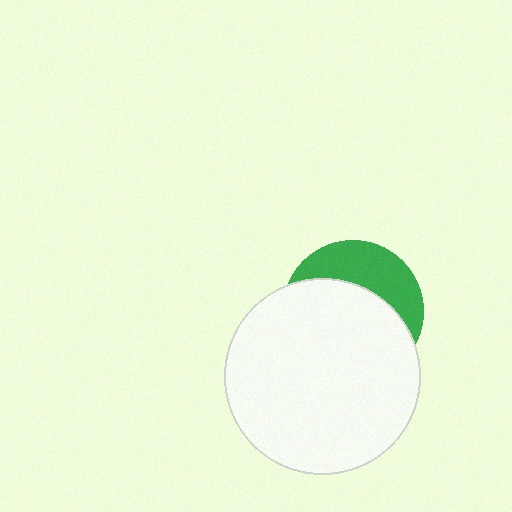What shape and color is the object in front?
The object in front is a white circle.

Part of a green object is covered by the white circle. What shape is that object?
It is a circle.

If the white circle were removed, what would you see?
You would see the complete green circle.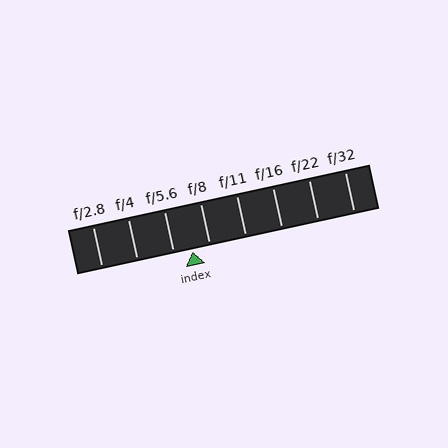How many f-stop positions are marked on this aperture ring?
There are 8 f-stop positions marked.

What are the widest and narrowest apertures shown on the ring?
The widest aperture shown is f/2.8 and the narrowest is f/32.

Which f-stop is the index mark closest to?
The index mark is closest to f/8.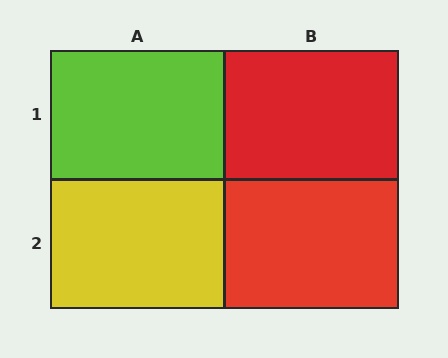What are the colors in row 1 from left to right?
Lime, red.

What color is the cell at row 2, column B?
Red.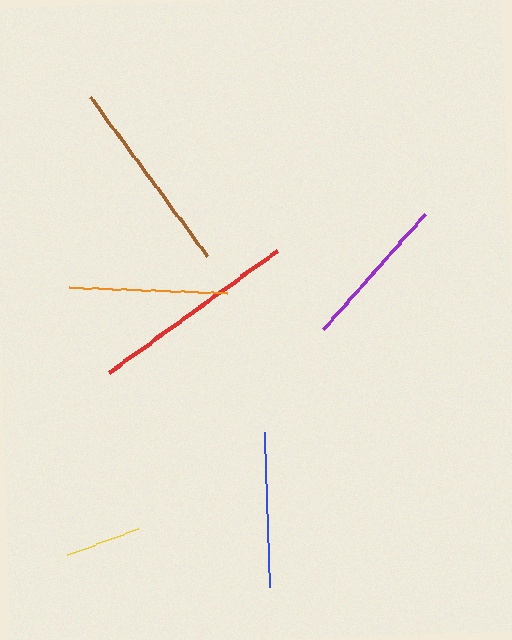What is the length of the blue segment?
The blue segment is approximately 155 pixels long.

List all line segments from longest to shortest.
From longest to shortest: red, brown, orange, blue, purple, yellow.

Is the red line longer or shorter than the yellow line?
The red line is longer than the yellow line.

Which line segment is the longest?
The red line is the longest at approximately 207 pixels.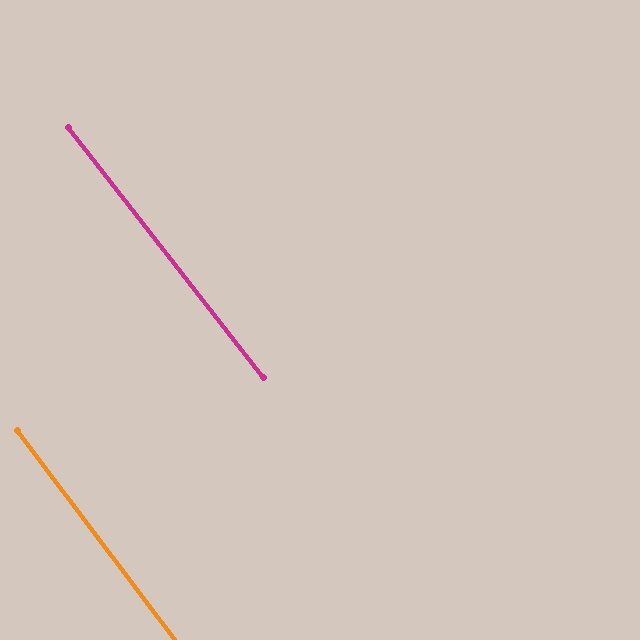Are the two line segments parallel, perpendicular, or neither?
Parallel — their directions differ by only 0.9°.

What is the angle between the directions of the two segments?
Approximately 1 degree.